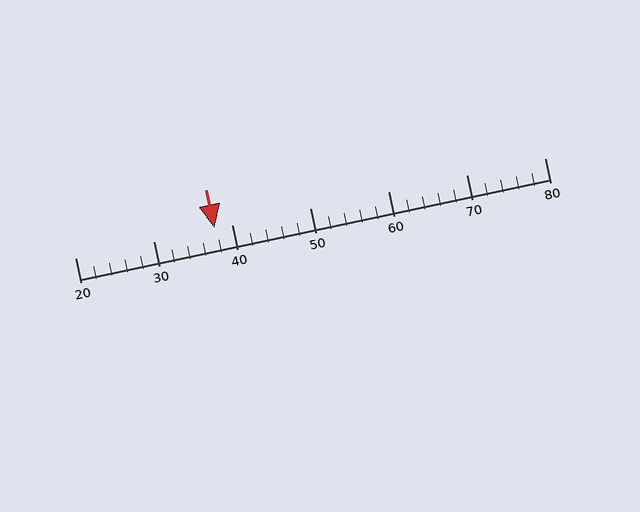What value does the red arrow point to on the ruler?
The red arrow points to approximately 38.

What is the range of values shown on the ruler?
The ruler shows values from 20 to 80.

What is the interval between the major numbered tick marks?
The major tick marks are spaced 10 units apart.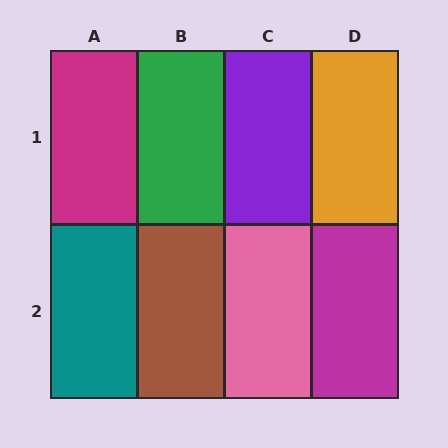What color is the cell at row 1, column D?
Orange.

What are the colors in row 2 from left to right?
Teal, brown, pink, magenta.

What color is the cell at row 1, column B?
Green.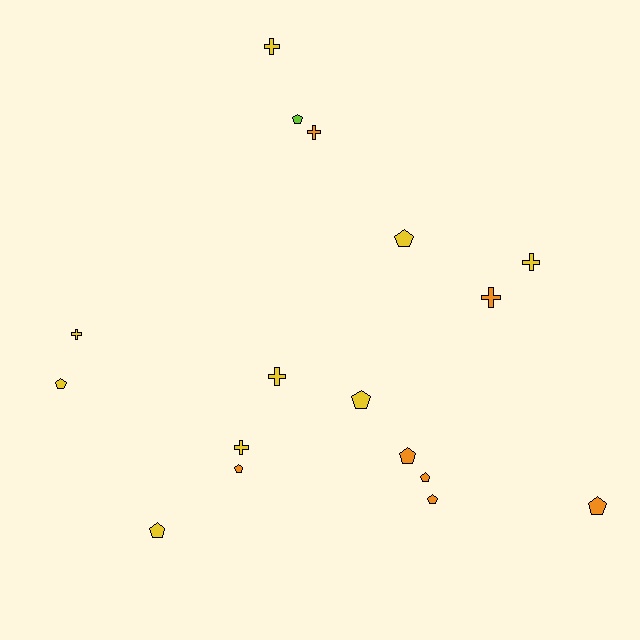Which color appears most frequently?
Yellow, with 9 objects.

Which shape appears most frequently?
Pentagon, with 10 objects.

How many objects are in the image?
There are 17 objects.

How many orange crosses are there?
There are 2 orange crosses.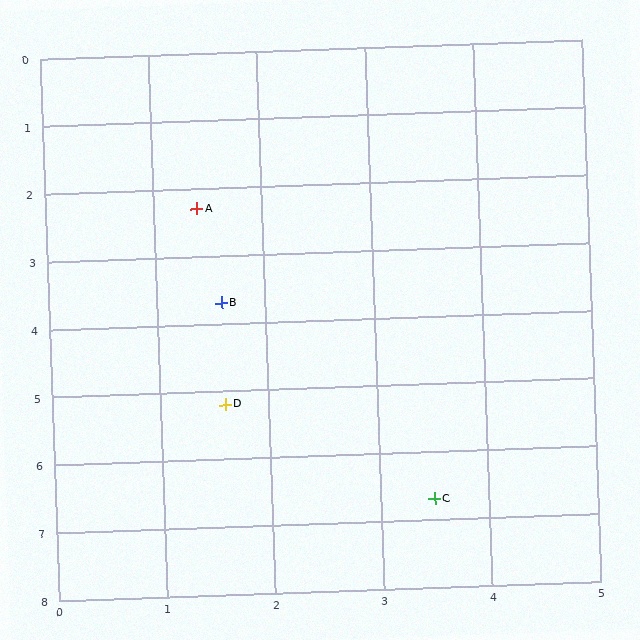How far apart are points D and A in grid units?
Points D and A are about 2.9 grid units apart.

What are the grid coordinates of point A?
Point A is at approximately (1.4, 2.3).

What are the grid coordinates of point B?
Point B is at approximately (1.6, 3.7).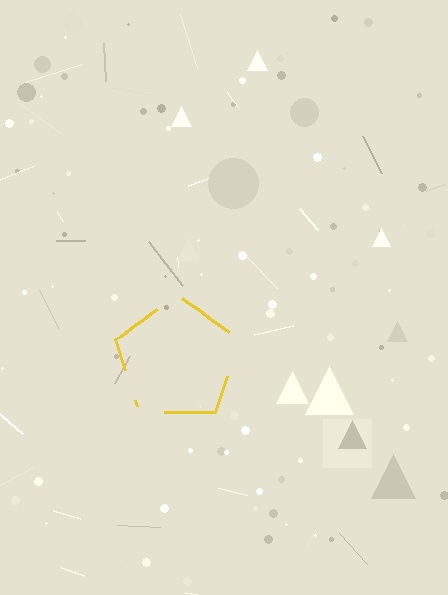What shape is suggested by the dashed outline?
The dashed outline suggests a pentagon.